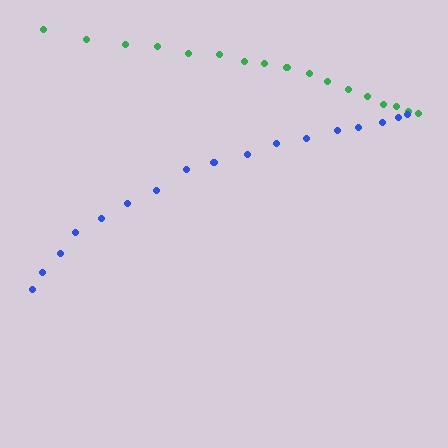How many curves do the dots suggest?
There are 2 distinct paths.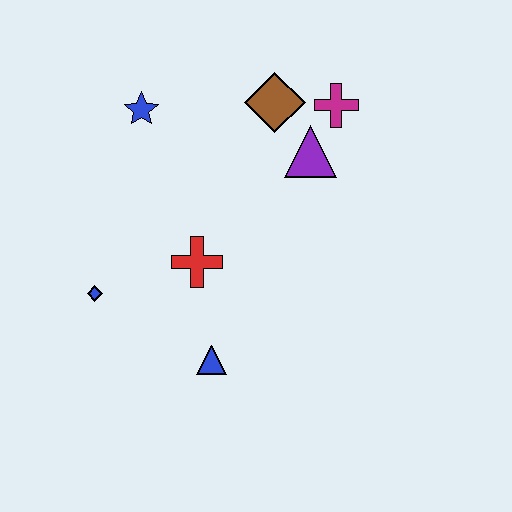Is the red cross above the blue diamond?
Yes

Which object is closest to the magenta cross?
The purple triangle is closest to the magenta cross.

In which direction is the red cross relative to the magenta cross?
The red cross is below the magenta cross.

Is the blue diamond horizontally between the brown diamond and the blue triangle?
No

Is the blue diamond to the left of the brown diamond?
Yes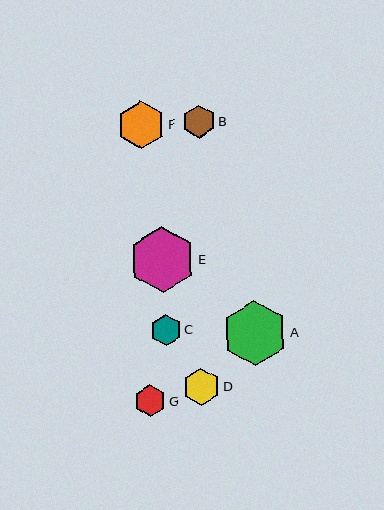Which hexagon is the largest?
Hexagon E is the largest with a size of approximately 66 pixels.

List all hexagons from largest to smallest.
From largest to smallest: E, A, F, D, B, G, C.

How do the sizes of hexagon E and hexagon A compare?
Hexagon E and hexagon A are approximately the same size.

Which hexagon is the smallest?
Hexagon C is the smallest with a size of approximately 31 pixels.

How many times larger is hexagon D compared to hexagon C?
Hexagon D is approximately 1.2 times the size of hexagon C.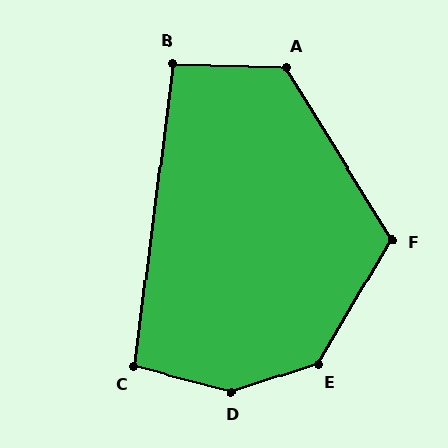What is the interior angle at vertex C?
Approximately 98 degrees (obtuse).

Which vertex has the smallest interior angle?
B, at approximately 95 degrees.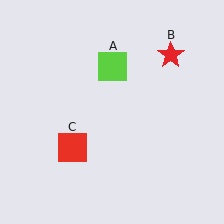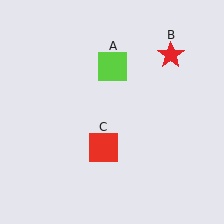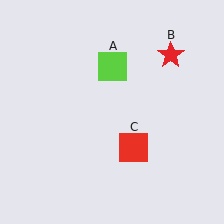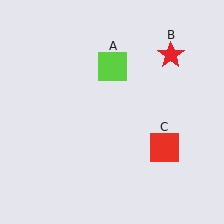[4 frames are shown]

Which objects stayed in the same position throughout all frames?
Lime square (object A) and red star (object B) remained stationary.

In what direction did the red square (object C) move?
The red square (object C) moved right.